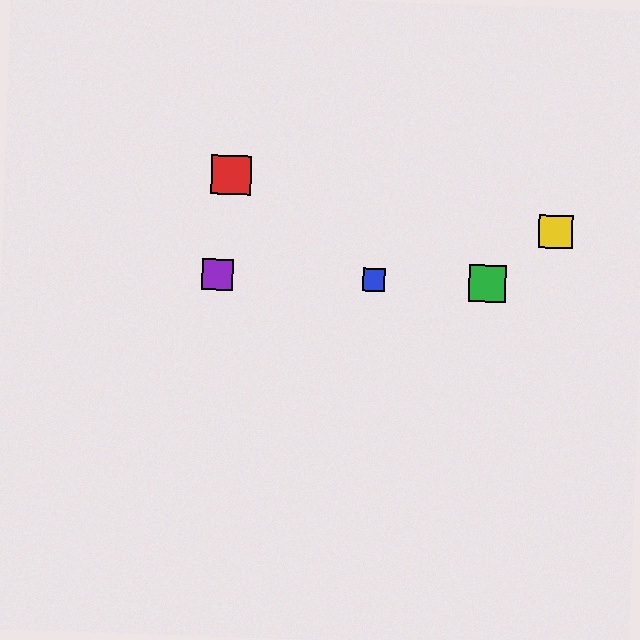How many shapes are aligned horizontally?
3 shapes (the blue square, the green square, the purple square) are aligned horizontally.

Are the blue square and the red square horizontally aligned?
No, the blue square is at y≈280 and the red square is at y≈175.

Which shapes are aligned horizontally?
The blue square, the green square, the purple square are aligned horizontally.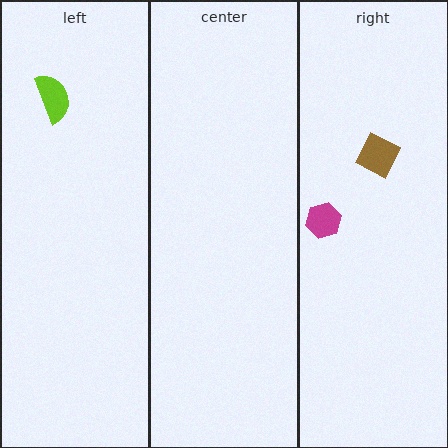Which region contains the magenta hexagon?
The right region.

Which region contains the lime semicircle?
The left region.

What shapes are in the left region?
The lime semicircle.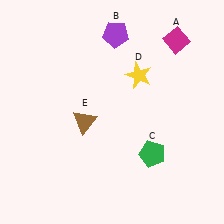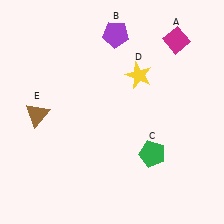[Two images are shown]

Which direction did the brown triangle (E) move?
The brown triangle (E) moved left.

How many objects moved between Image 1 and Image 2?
1 object moved between the two images.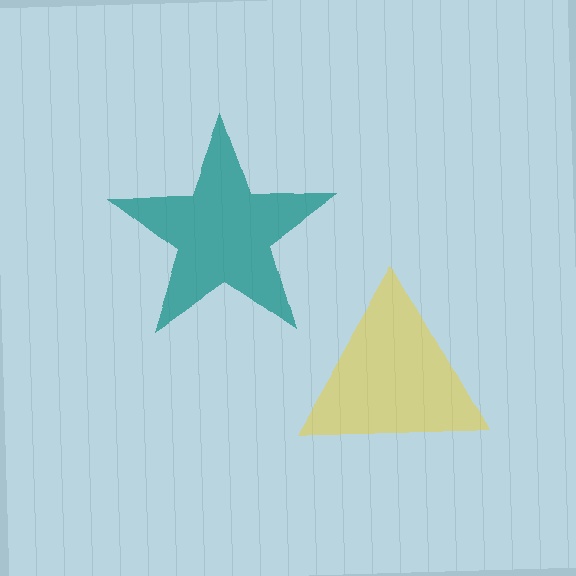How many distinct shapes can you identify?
There are 2 distinct shapes: a yellow triangle, a teal star.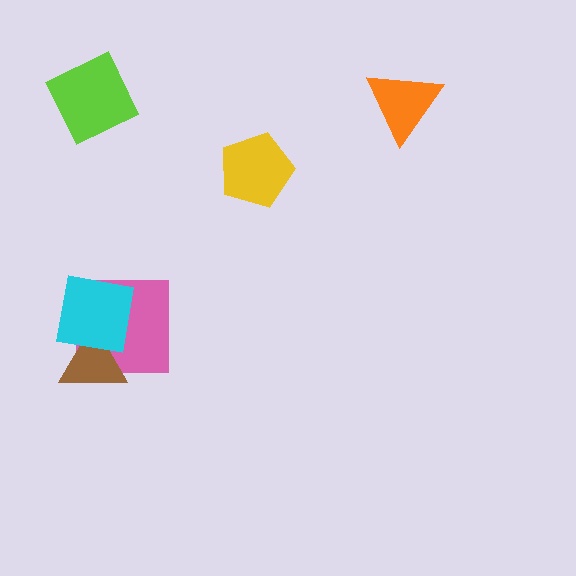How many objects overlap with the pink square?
2 objects overlap with the pink square.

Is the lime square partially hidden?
No, no other shape covers it.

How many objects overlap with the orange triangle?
0 objects overlap with the orange triangle.